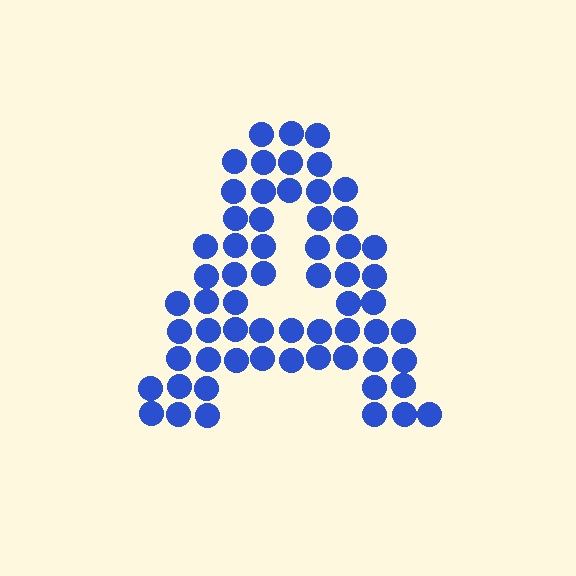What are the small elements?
The small elements are circles.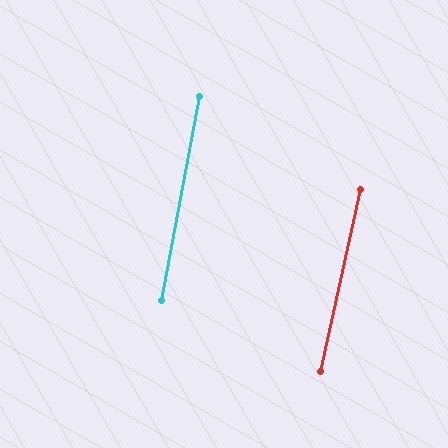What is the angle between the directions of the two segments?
Approximately 2 degrees.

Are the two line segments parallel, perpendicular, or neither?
Parallel — their directions differ by only 1.8°.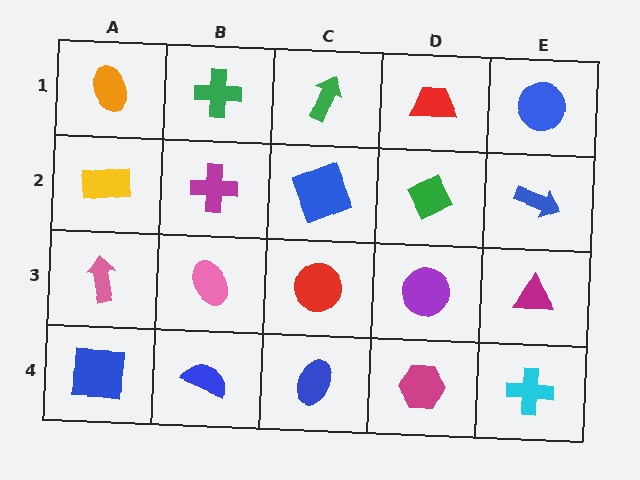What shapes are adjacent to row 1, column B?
A magenta cross (row 2, column B), an orange ellipse (row 1, column A), a green arrow (row 1, column C).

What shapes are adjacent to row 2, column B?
A green cross (row 1, column B), a pink ellipse (row 3, column B), a yellow rectangle (row 2, column A), a blue square (row 2, column C).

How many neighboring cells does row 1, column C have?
3.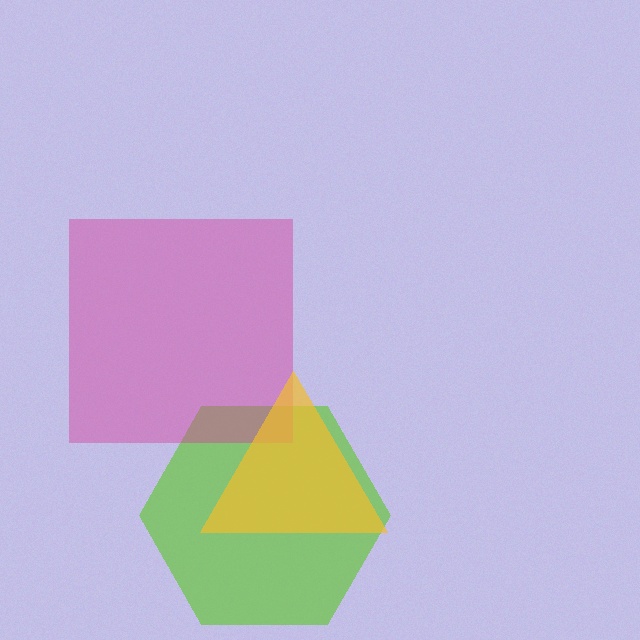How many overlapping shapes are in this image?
There are 3 overlapping shapes in the image.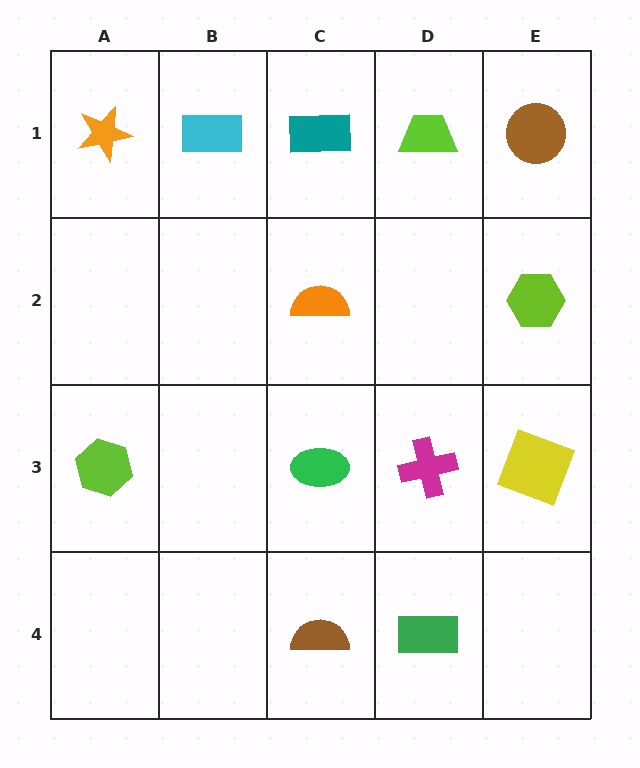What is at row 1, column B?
A cyan rectangle.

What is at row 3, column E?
A yellow square.